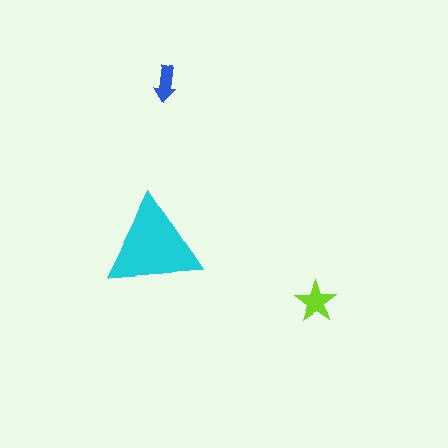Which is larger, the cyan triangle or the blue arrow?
The cyan triangle.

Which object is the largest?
The cyan triangle.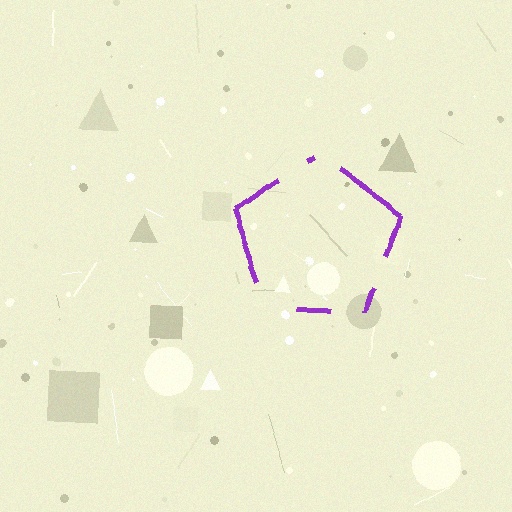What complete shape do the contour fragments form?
The contour fragments form a pentagon.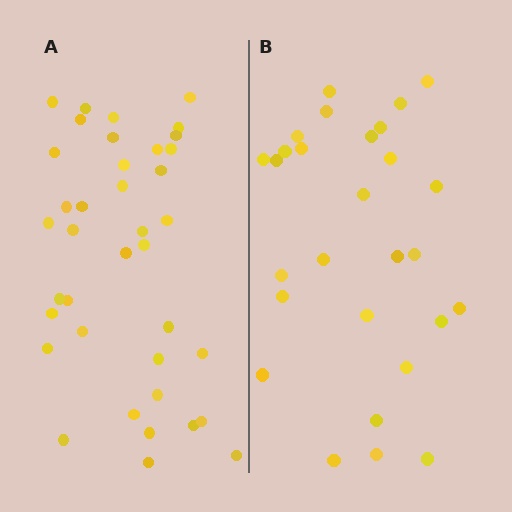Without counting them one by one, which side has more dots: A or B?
Region A (the left region) has more dots.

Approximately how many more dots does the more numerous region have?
Region A has roughly 10 or so more dots than region B.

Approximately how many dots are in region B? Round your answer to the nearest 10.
About 30 dots. (The exact count is 28, which rounds to 30.)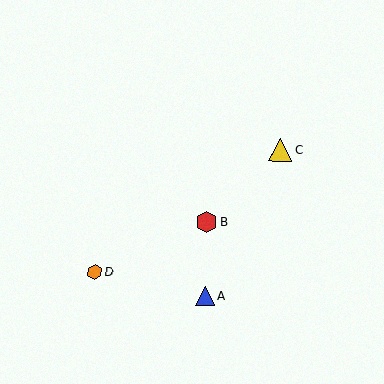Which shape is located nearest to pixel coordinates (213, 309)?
The blue triangle (labeled A) at (205, 296) is nearest to that location.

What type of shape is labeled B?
Shape B is a red hexagon.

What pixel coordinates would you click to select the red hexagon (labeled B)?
Click at (206, 222) to select the red hexagon B.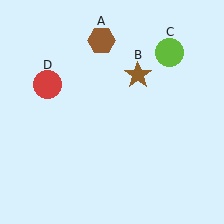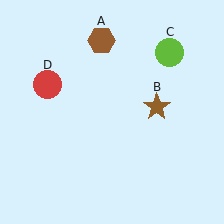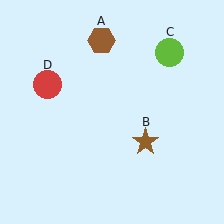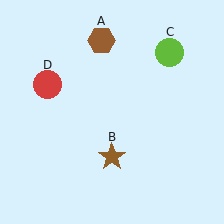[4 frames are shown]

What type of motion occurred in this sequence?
The brown star (object B) rotated clockwise around the center of the scene.